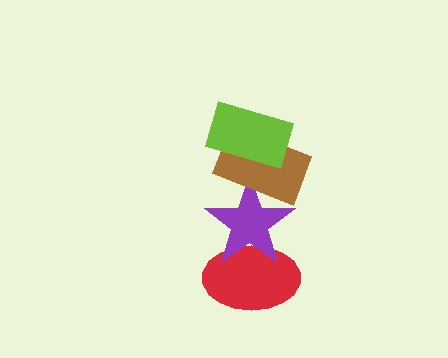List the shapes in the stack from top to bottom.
From top to bottom: the lime rectangle, the brown rectangle, the purple star, the red ellipse.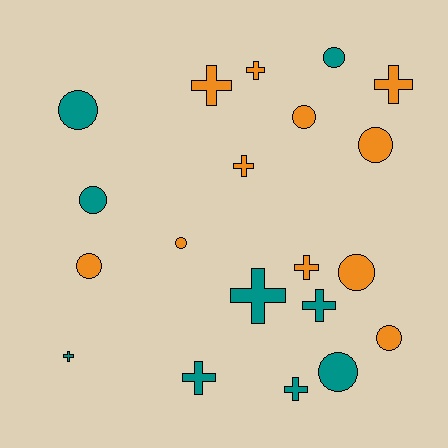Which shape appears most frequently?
Cross, with 10 objects.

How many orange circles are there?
There are 6 orange circles.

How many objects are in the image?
There are 20 objects.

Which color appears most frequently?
Orange, with 11 objects.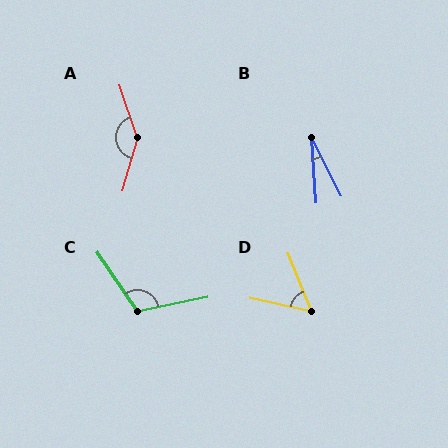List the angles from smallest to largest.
B (23°), D (56°), C (113°), A (145°).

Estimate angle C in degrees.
Approximately 113 degrees.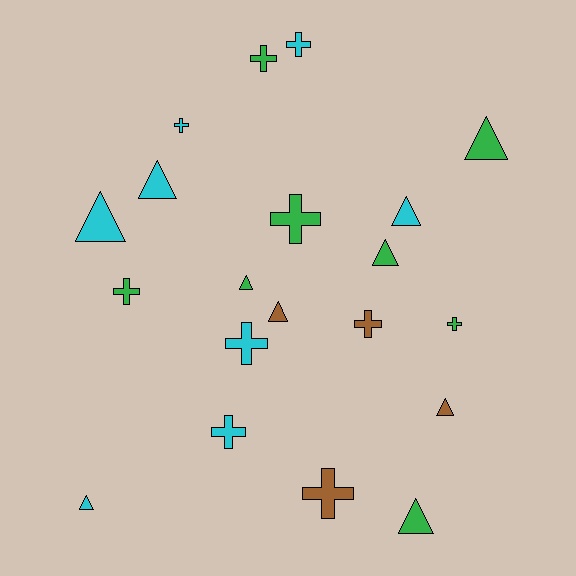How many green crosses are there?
There are 4 green crosses.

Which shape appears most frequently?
Cross, with 10 objects.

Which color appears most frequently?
Cyan, with 8 objects.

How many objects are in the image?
There are 20 objects.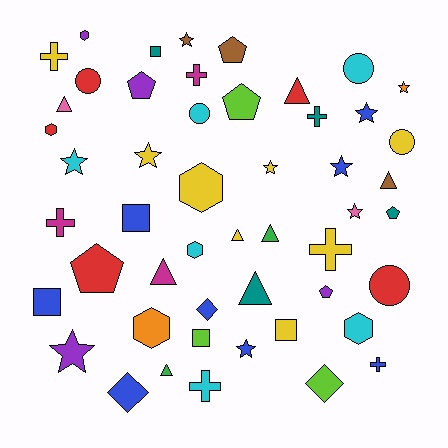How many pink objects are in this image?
There are 2 pink objects.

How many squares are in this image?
There are 5 squares.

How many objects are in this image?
There are 50 objects.